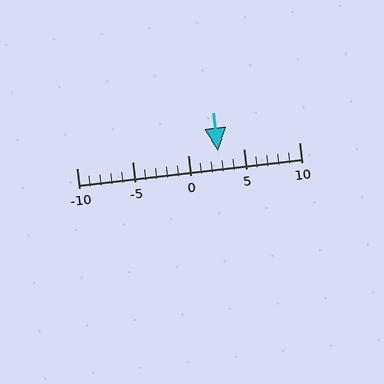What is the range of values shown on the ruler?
The ruler shows values from -10 to 10.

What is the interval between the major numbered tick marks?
The major tick marks are spaced 5 units apart.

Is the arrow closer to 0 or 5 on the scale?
The arrow is closer to 5.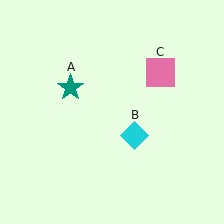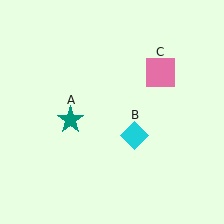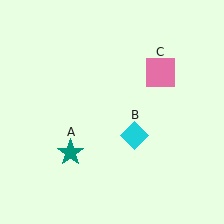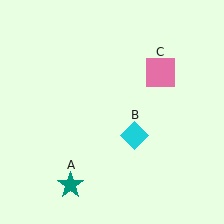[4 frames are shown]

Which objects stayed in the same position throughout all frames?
Cyan diamond (object B) and pink square (object C) remained stationary.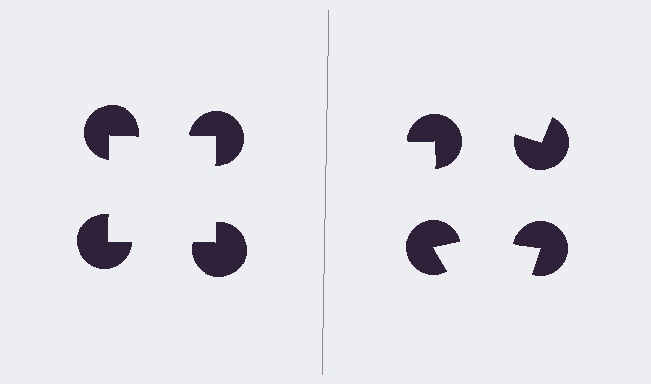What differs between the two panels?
The pac-man discs are positioned identically on both sides; only the wedge orientations differ. On the left they align to a square; on the right they are misaligned.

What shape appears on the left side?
An illusory square.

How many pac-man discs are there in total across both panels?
8 — 4 on each side.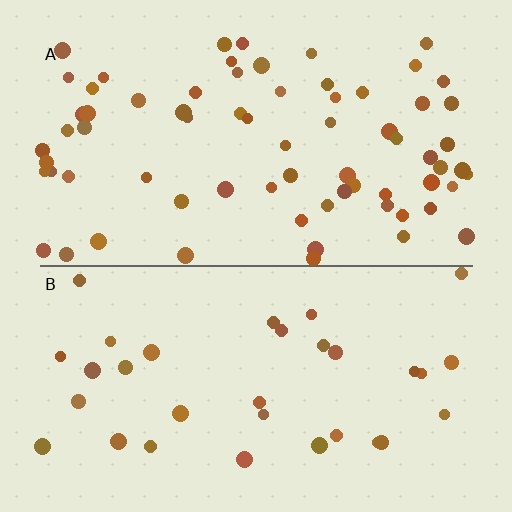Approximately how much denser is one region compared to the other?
Approximately 2.2× — region A over region B.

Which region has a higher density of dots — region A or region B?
A (the top).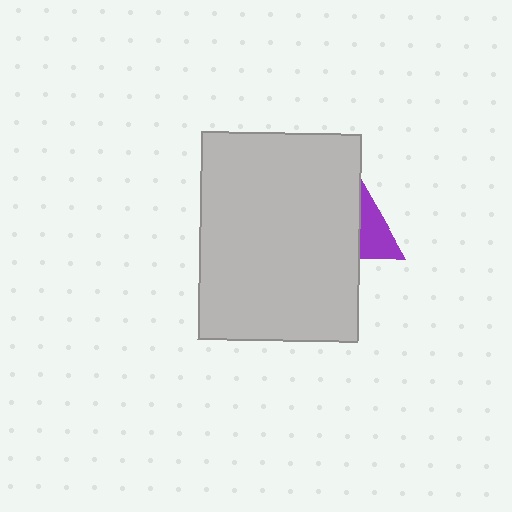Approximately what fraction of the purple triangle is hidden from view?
Roughly 70% of the purple triangle is hidden behind the light gray rectangle.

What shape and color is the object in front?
The object in front is a light gray rectangle.